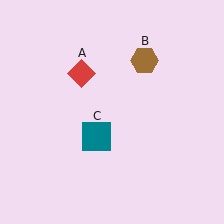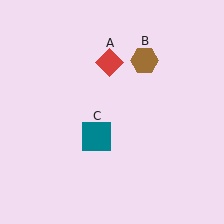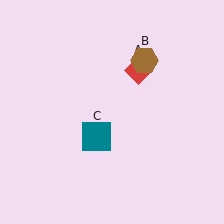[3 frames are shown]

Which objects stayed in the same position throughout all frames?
Brown hexagon (object B) and teal square (object C) remained stationary.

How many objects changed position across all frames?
1 object changed position: red diamond (object A).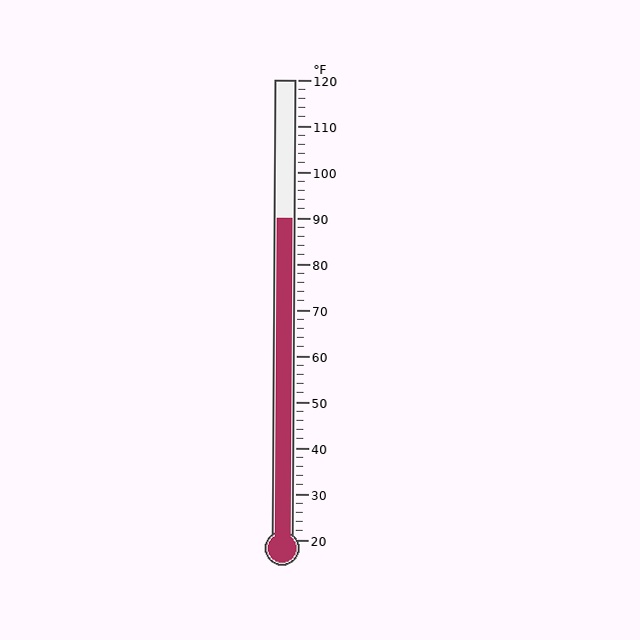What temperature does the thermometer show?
The thermometer shows approximately 90°F.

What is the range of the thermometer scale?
The thermometer scale ranges from 20°F to 120°F.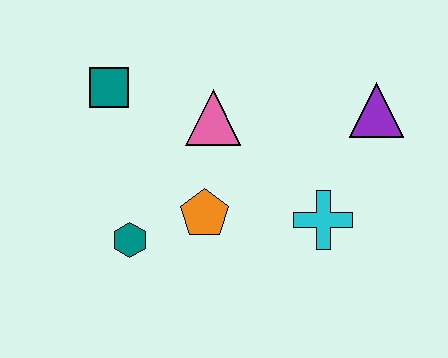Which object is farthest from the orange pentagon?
The purple triangle is farthest from the orange pentagon.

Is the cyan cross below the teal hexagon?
No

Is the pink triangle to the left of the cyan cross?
Yes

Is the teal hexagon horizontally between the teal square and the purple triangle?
Yes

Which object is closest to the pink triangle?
The orange pentagon is closest to the pink triangle.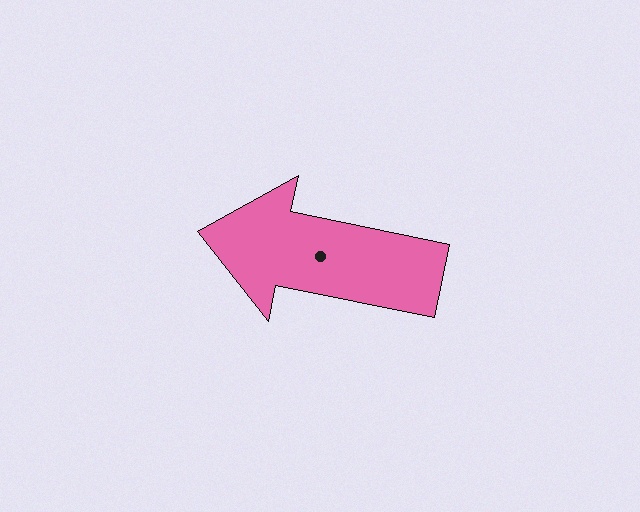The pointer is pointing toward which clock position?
Roughly 9 o'clock.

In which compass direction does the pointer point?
West.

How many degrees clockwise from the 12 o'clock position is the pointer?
Approximately 282 degrees.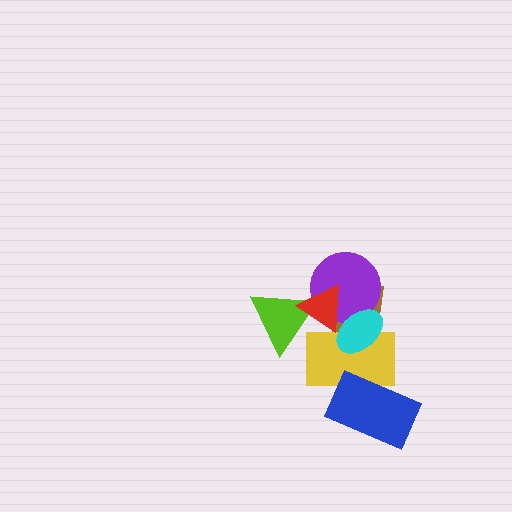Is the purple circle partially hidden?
Yes, it is partially covered by another shape.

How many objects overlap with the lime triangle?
1 object overlaps with the lime triangle.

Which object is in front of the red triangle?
The cyan ellipse is in front of the red triangle.